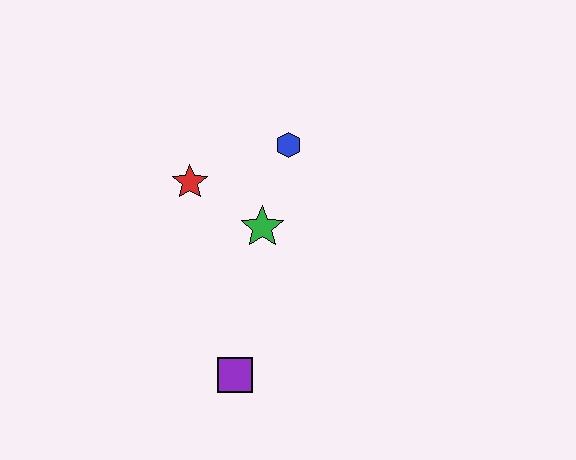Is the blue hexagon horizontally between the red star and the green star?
No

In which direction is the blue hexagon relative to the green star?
The blue hexagon is above the green star.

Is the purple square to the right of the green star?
No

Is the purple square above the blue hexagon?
No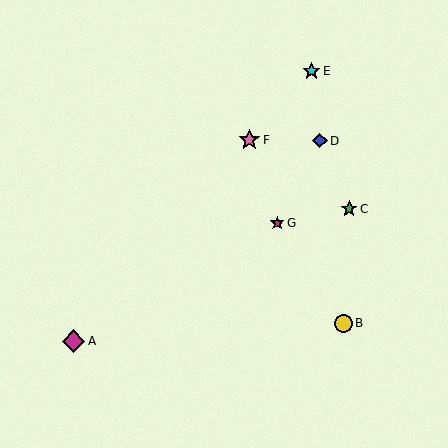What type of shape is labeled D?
Shape D is a blue diamond.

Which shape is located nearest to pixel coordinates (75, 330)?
The magenta diamond (labeled A) at (73, 341) is nearest to that location.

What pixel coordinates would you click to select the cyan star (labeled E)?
Click at (311, 71) to select the cyan star E.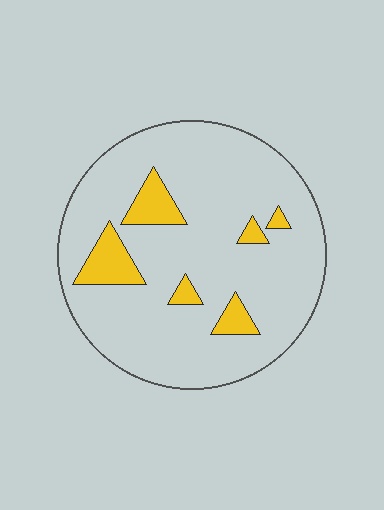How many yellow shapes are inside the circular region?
6.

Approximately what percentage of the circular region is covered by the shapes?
Approximately 10%.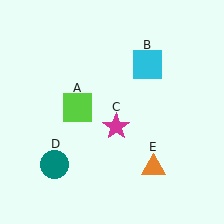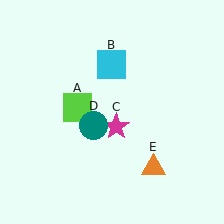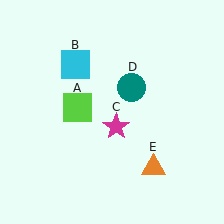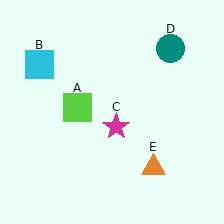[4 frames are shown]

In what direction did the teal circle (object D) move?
The teal circle (object D) moved up and to the right.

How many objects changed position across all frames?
2 objects changed position: cyan square (object B), teal circle (object D).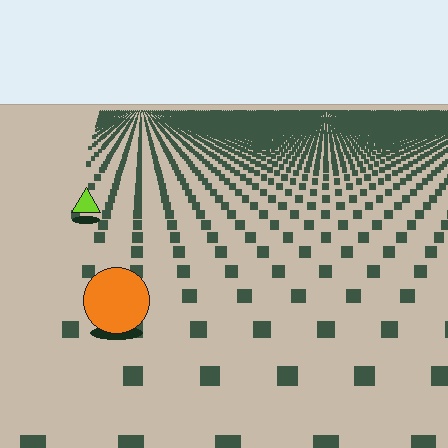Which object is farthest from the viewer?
The lime triangle is farthest from the viewer. It appears smaller and the ground texture around it is denser.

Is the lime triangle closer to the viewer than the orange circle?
No. The orange circle is closer — you can tell from the texture gradient: the ground texture is coarser near it.